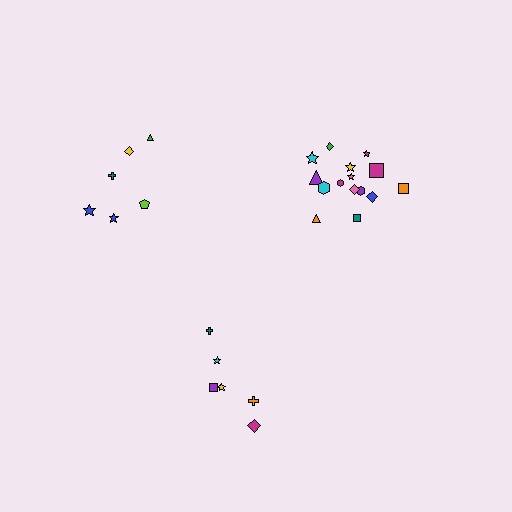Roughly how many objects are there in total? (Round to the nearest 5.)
Roughly 25 objects in total.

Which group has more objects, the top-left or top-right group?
The top-right group.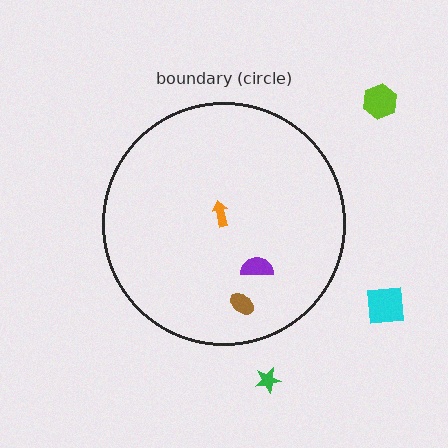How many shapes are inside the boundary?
3 inside, 3 outside.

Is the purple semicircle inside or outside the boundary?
Inside.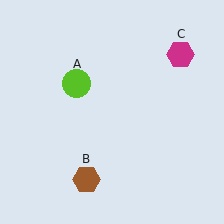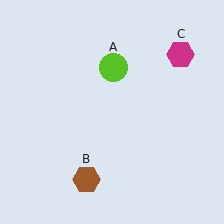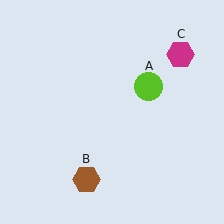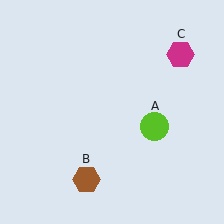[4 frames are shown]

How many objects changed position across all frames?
1 object changed position: lime circle (object A).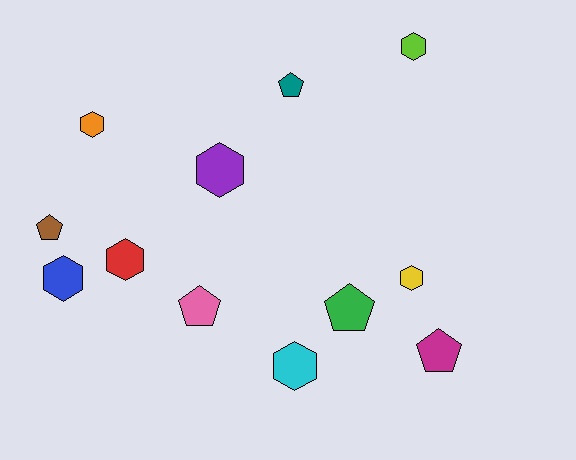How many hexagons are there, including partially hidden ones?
There are 7 hexagons.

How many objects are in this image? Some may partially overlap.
There are 12 objects.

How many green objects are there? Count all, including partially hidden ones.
There is 1 green object.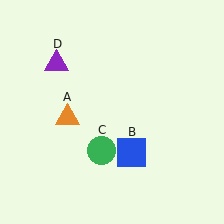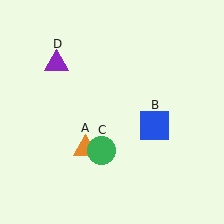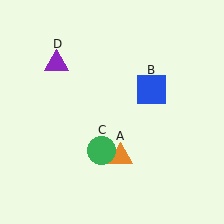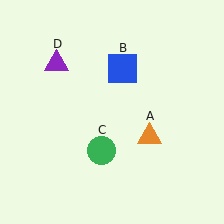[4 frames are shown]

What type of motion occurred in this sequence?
The orange triangle (object A), blue square (object B) rotated counterclockwise around the center of the scene.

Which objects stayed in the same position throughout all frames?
Green circle (object C) and purple triangle (object D) remained stationary.